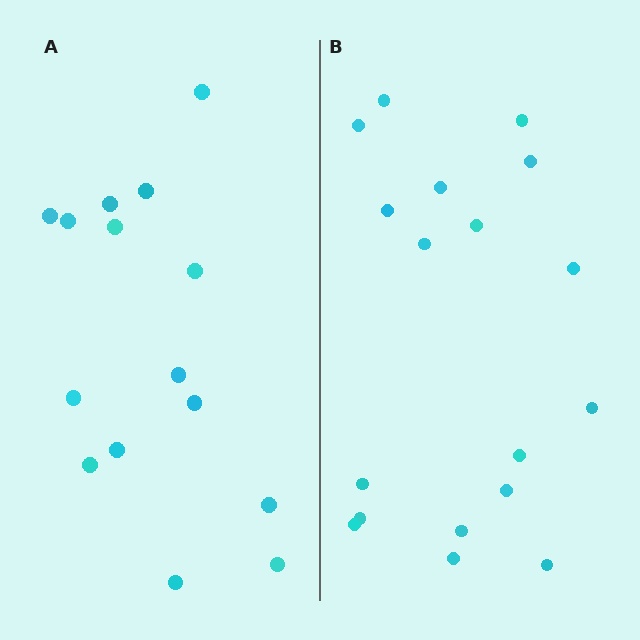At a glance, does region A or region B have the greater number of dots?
Region B (the right region) has more dots.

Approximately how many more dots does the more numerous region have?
Region B has just a few more — roughly 2 or 3 more dots than region A.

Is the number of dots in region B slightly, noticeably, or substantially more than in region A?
Region B has only slightly more — the two regions are fairly close. The ratio is roughly 1.2 to 1.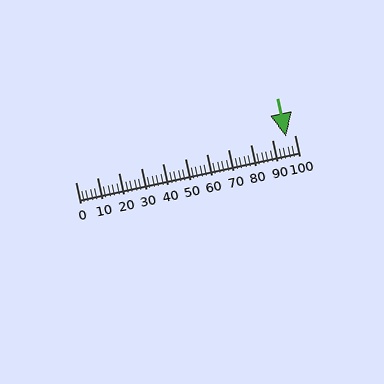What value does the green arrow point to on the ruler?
The green arrow points to approximately 96.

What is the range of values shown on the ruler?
The ruler shows values from 0 to 100.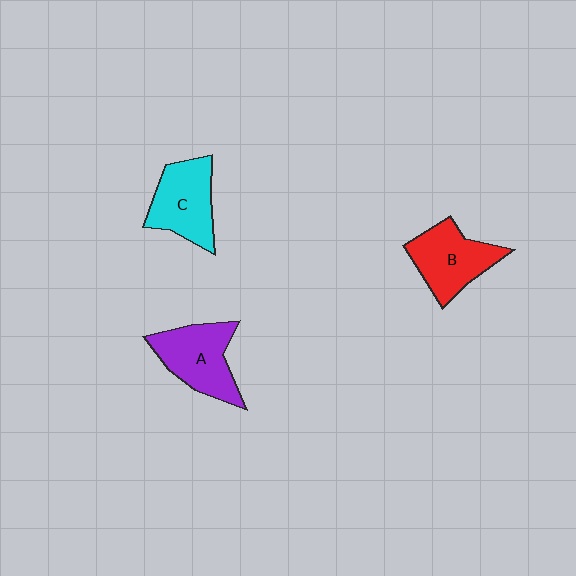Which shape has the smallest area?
Shape C (cyan).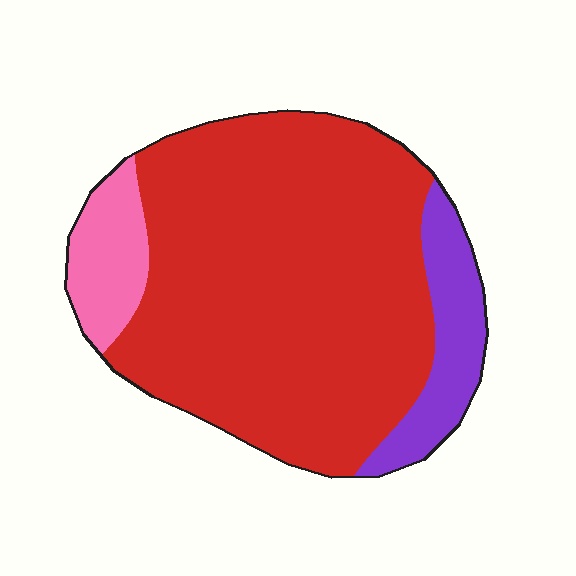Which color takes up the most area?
Red, at roughly 80%.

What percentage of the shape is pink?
Pink takes up about one tenth (1/10) of the shape.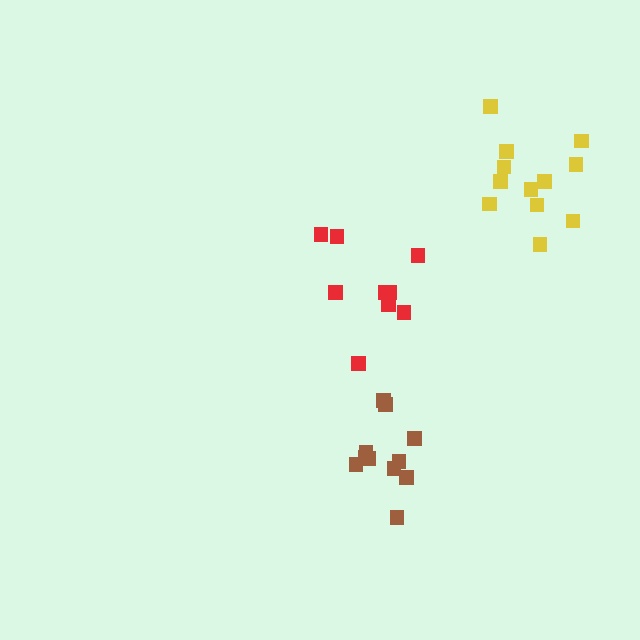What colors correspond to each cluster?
The clusters are colored: red, brown, yellow.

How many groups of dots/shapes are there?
There are 3 groups.